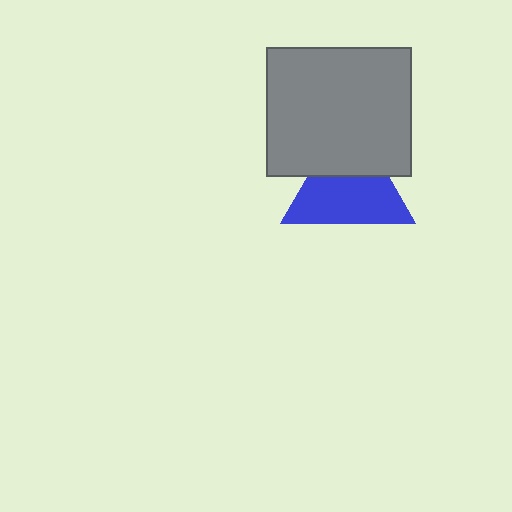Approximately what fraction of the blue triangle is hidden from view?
Roughly 37% of the blue triangle is hidden behind the gray rectangle.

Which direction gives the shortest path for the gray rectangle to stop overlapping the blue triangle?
Moving up gives the shortest separation.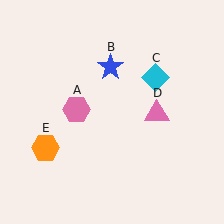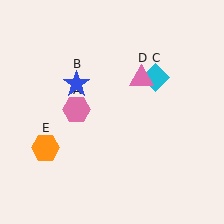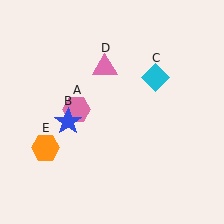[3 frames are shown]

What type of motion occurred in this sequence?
The blue star (object B), pink triangle (object D) rotated counterclockwise around the center of the scene.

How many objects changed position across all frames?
2 objects changed position: blue star (object B), pink triangle (object D).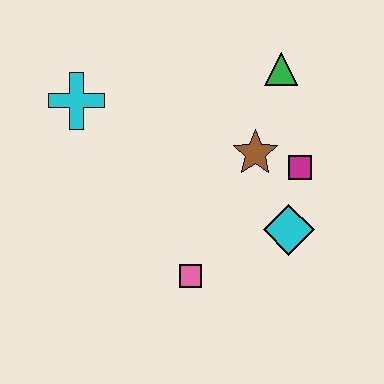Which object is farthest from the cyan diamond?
The cyan cross is farthest from the cyan diamond.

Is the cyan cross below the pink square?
No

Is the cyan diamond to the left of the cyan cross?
No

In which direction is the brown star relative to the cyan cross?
The brown star is to the right of the cyan cross.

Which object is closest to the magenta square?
The brown star is closest to the magenta square.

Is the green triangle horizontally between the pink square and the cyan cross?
No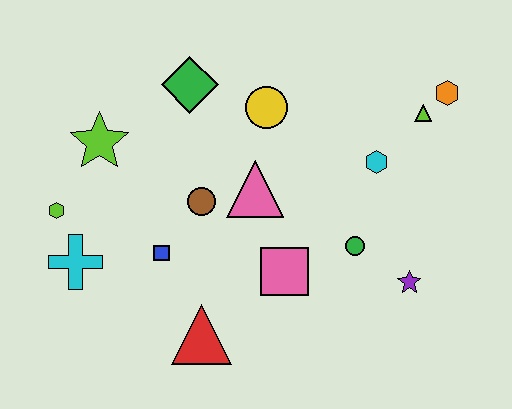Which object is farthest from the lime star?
The orange hexagon is farthest from the lime star.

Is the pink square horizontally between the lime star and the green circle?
Yes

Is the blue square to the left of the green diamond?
Yes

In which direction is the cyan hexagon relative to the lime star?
The cyan hexagon is to the right of the lime star.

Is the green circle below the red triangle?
No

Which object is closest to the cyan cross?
The lime hexagon is closest to the cyan cross.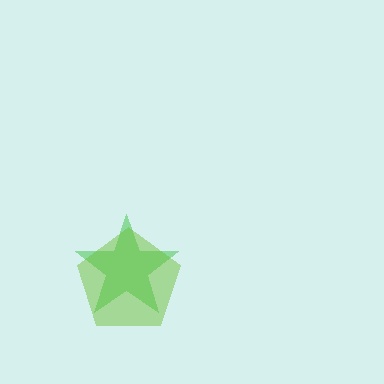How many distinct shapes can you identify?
There are 2 distinct shapes: a green star, a lime pentagon.